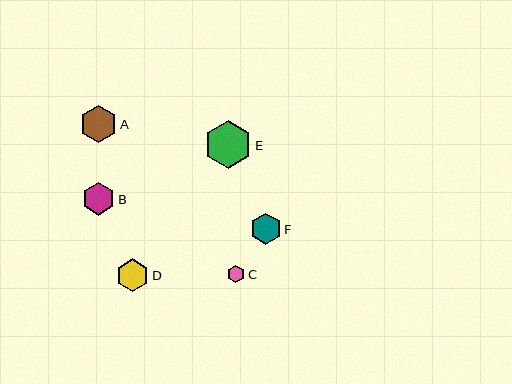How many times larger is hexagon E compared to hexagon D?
Hexagon E is approximately 1.5 times the size of hexagon D.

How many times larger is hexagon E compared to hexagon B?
Hexagon E is approximately 1.5 times the size of hexagon B.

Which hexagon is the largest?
Hexagon E is the largest with a size of approximately 48 pixels.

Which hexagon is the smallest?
Hexagon C is the smallest with a size of approximately 17 pixels.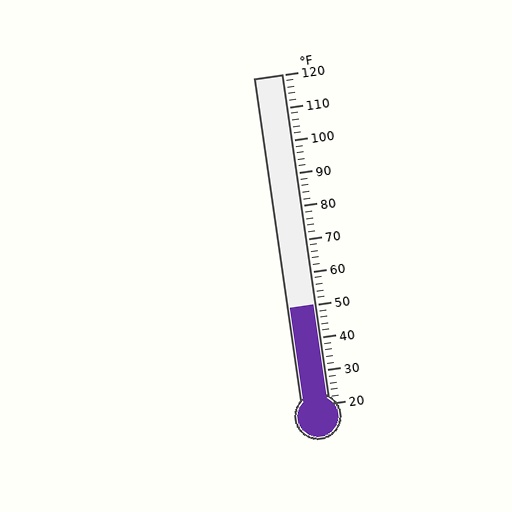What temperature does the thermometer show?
The thermometer shows approximately 50°F.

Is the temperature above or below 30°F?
The temperature is above 30°F.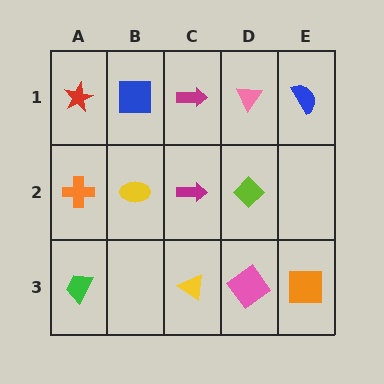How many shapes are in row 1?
5 shapes.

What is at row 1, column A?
A red star.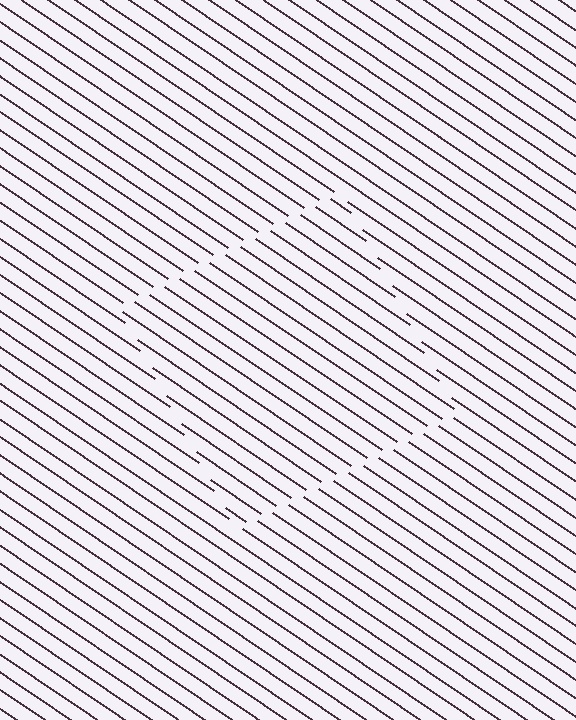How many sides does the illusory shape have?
4 sides — the line-ends trace a square.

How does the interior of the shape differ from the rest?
The interior of the shape contains the same grating, shifted by half a period — the contour is defined by the phase discontinuity where line-ends from the inner and outer gratings abut.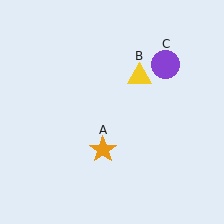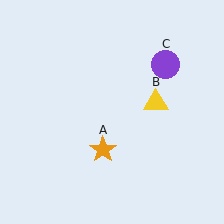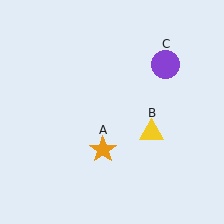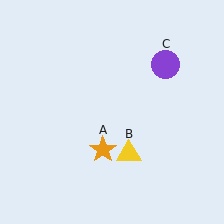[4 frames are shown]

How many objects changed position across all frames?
1 object changed position: yellow triangle (object B).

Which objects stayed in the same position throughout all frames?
Orange star (object A) and purple circle (object C) remained stationary.